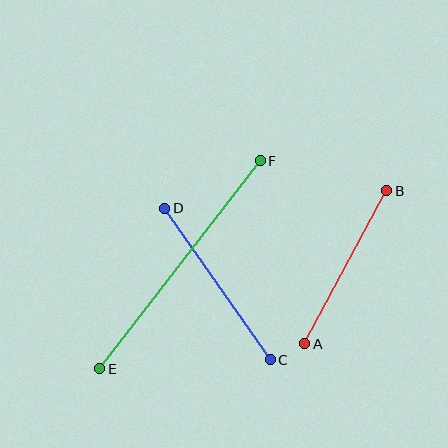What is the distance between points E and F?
The distance is approximately 263 pixels.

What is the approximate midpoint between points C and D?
The midpoint is at approximately (217, 284) pixels.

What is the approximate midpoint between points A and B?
The midpoint is at approximately (346, 267) pixels.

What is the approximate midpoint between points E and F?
The midpoint is at approximately (180, 265) pixels.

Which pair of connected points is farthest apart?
Points E and F are farthest apart.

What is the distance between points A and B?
The distance is approximately 174 pixels.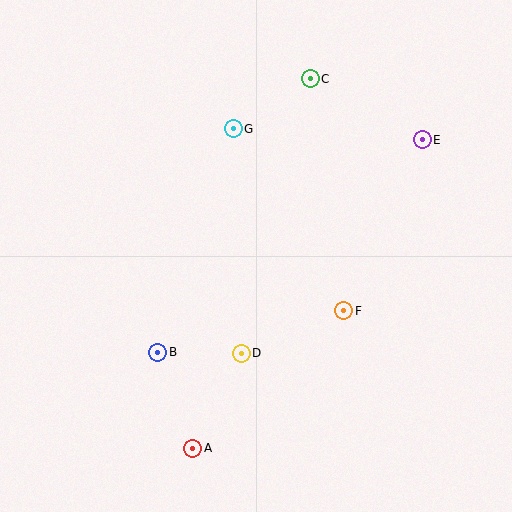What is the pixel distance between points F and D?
The distance between F and D is 111 pixels.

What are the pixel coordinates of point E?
Point E is at (422, 140).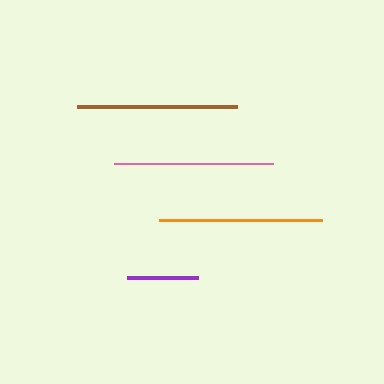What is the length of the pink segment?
The pink segment is approximately 160 pixels long.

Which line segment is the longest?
The orange line is the longest at approximately 163 pixels.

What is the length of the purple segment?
The purple segment is approximately 71 pixels long.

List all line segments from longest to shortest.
From longest to shortest: orange, pink, brown, purple.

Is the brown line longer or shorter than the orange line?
The orange line is longer than the brown line.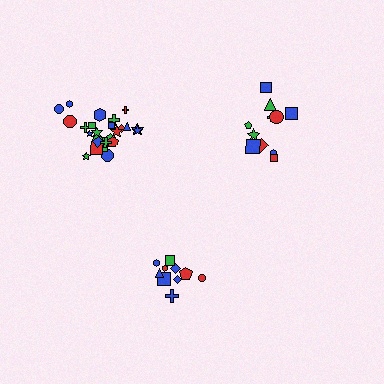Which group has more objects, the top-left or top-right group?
The top-left group.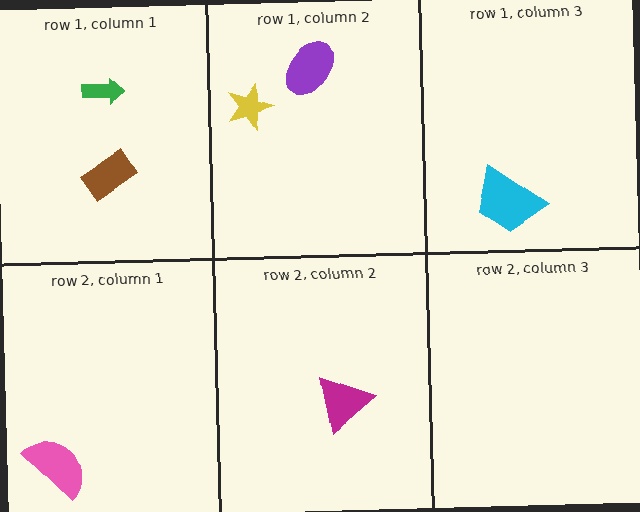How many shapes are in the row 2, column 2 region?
1.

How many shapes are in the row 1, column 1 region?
2.